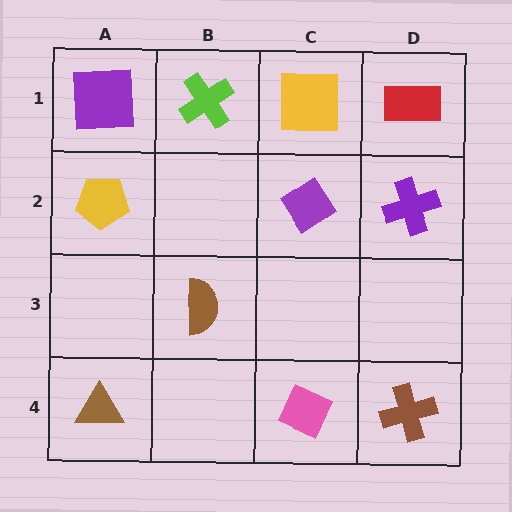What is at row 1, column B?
A lime cross.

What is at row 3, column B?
A brown semicircle.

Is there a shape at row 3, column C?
No, that cell is empty.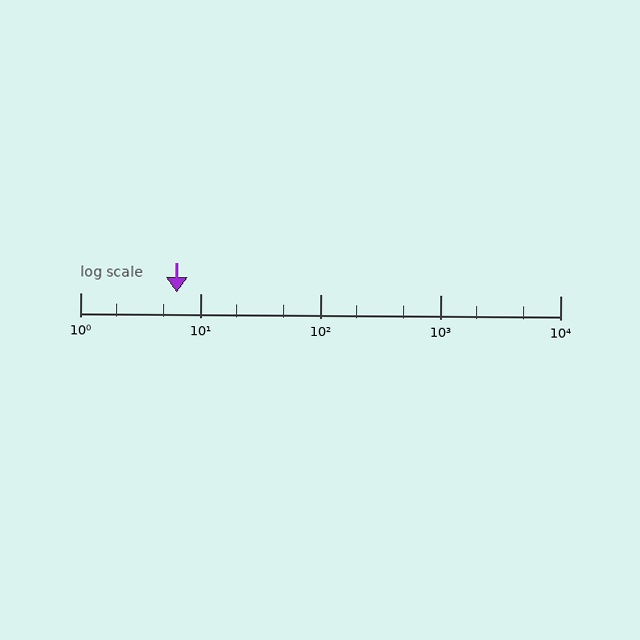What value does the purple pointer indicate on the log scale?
The pointer indicates approximately 6.4.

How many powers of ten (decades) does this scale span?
The scale spans 4 decades, from 1 to 10000.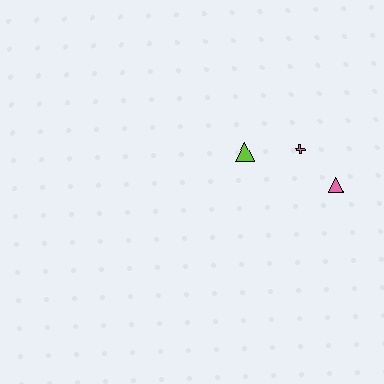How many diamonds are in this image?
There are no diamonds.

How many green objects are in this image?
There are no green objects.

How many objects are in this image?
There are 3 objects.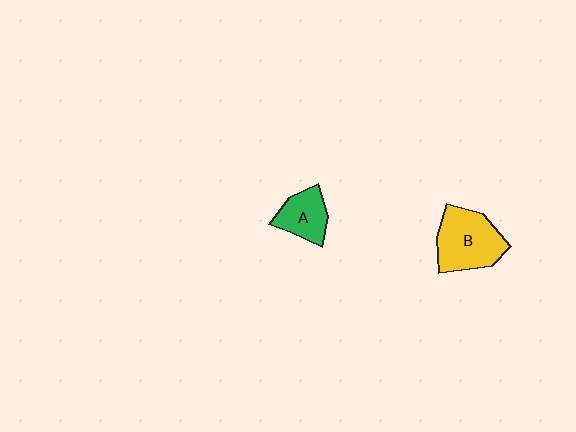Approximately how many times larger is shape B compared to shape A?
Approximately 1.7 times.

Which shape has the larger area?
Shape B (yellow).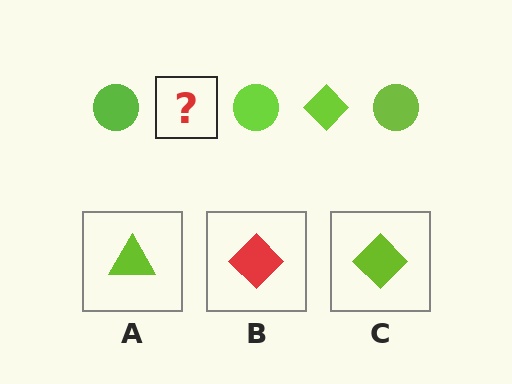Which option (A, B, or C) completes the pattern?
C.